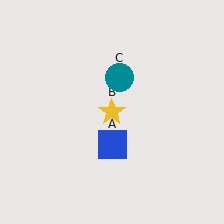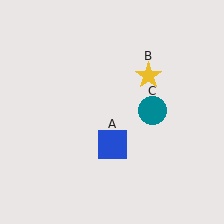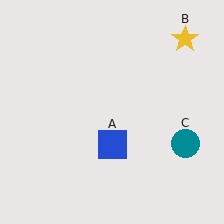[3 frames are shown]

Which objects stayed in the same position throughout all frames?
Blue square (object A) remained stationary.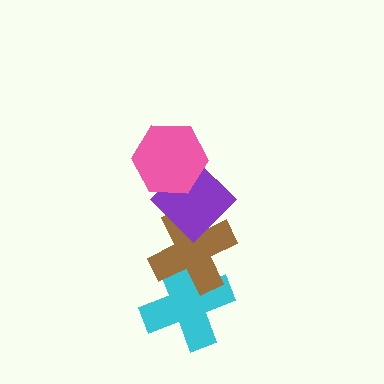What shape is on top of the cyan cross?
The brown cross is on top of the cyan cross.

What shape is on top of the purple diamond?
The pink hexagon is on top of the purple diamond.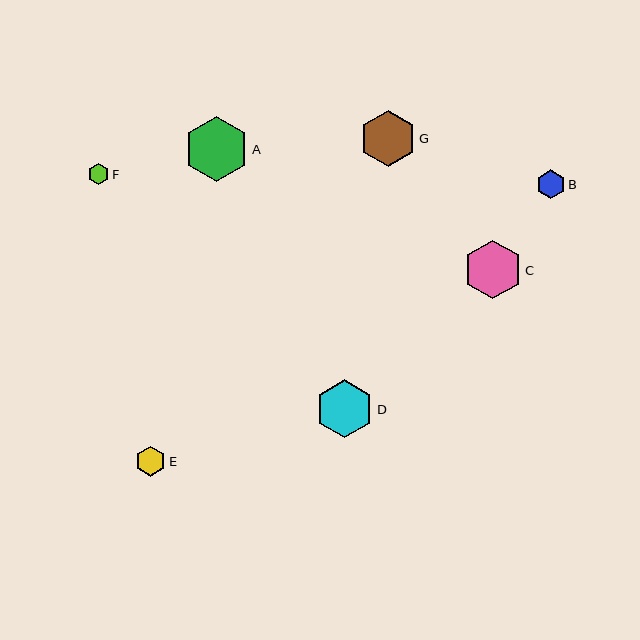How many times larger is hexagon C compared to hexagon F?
Hexagon C is approximately 2.8 times the size of hexagon F.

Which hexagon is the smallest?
Hexagon F is the smallest with a size of approximately 21 pixels.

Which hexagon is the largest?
Hexagon A is the largest with a size of approximately 65 pixels.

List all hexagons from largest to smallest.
From largest to smallest: A, C, D, G, E, B, F.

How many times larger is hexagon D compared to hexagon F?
Hexagon D is approximately 2.8 times the size of hexagon F.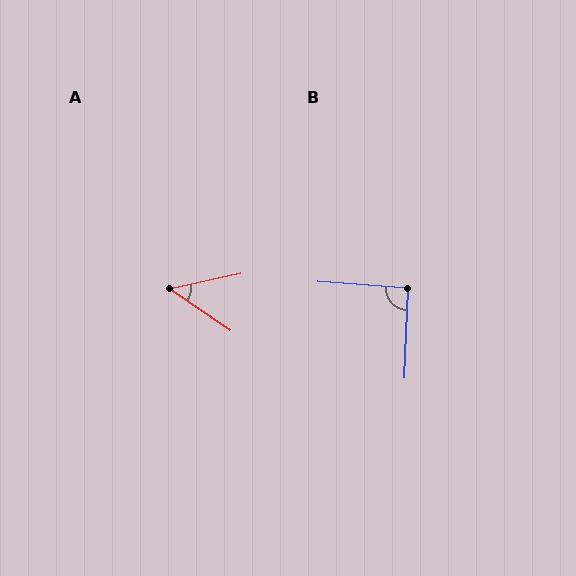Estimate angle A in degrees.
Approximately 46 degrees.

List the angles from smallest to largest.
A (46°), B (92°).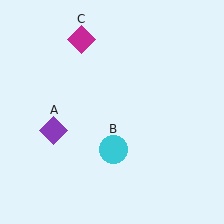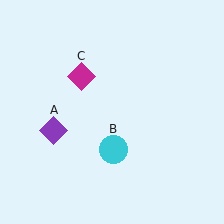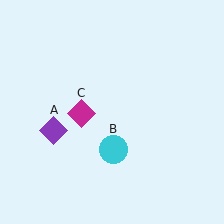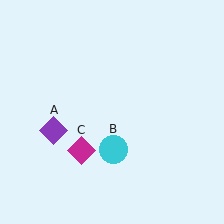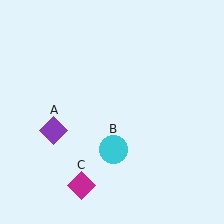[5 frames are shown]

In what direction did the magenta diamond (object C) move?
The magenta diamond (object C) moved down.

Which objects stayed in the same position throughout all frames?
Purple diamond (object A) and cyan circle (object B) remained stationary.